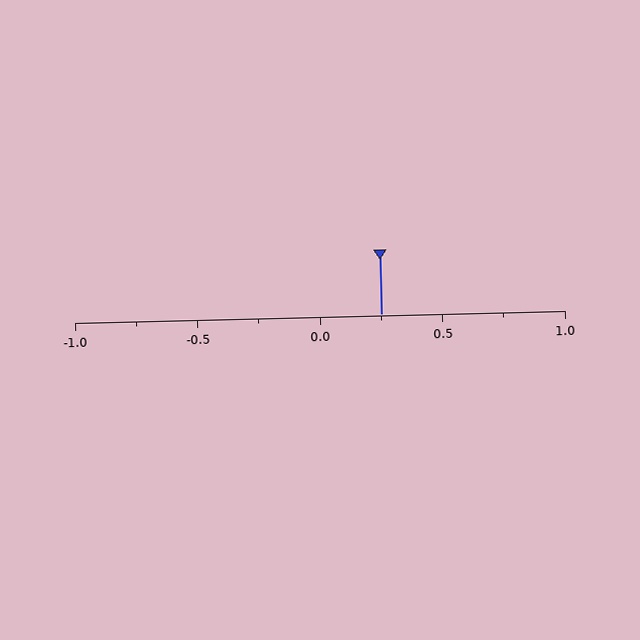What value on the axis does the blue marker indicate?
The marker indicates approximately 0.25.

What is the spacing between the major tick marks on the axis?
The major ticks are spaced 0.5 apart.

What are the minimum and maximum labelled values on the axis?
The axis runs from -1.0 to 1.0.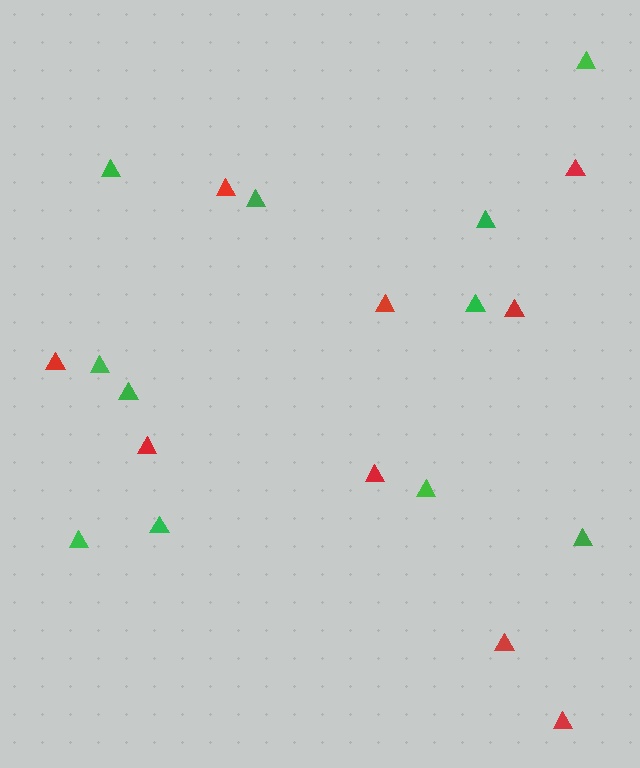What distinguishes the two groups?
There are 2 groups: one group of red triangles (9) and one group of green triangles (11).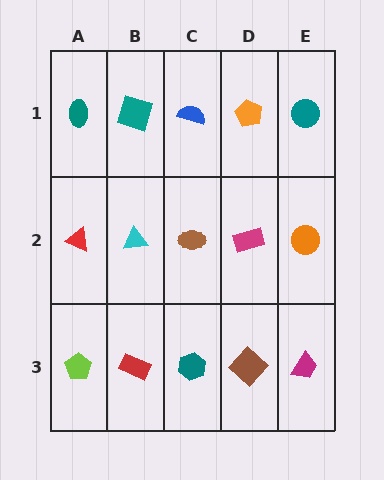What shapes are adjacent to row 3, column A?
A red triangle (row 2, column A), a red rectangle (row 3, column B).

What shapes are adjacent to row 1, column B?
A cyan triangle (row 2, column B), a teal ellipse (row 1, column A), a blue semicircle (row 1, column C).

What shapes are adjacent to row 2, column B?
A teal square (row 1, column B), a red rectangle (row 3, column B), a red triangle (row 2, column A), a brown ellipse (row 2, column C).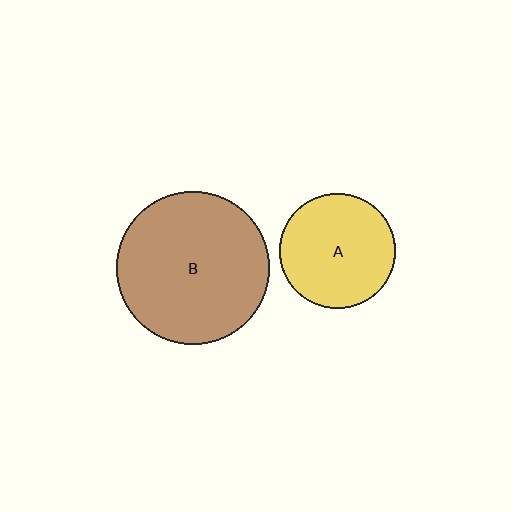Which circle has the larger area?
Circle B (brown).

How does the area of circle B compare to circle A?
Approximately 1.8 times.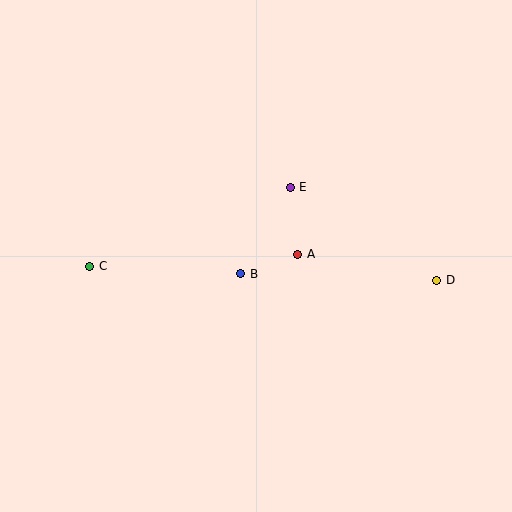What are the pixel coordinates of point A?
Point A is at (298, 254).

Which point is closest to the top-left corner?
Point C is closest to the top-left corner.